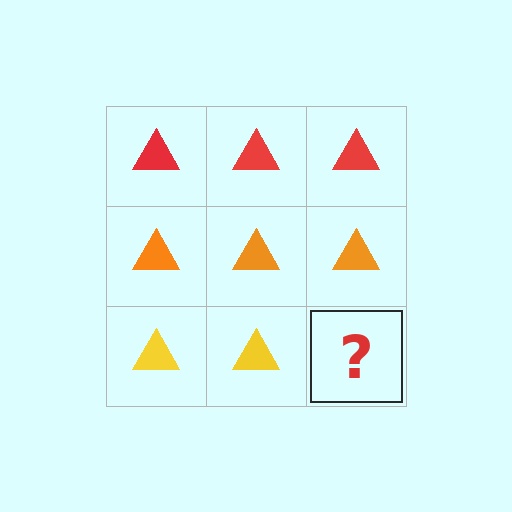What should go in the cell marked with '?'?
The missing cell should contain a yellow triangle.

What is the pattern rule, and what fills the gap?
The rule is that each row has a consistent color. The gap should be filled with a yellow triangle.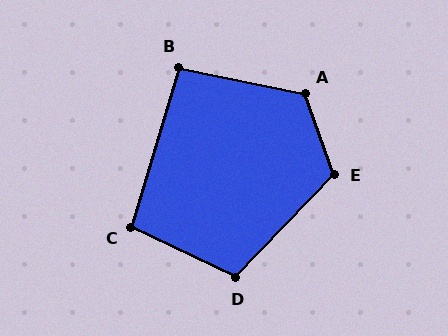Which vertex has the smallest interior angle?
B, at approximately 95 degrees.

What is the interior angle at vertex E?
Approximately 117 degrees (obtuse).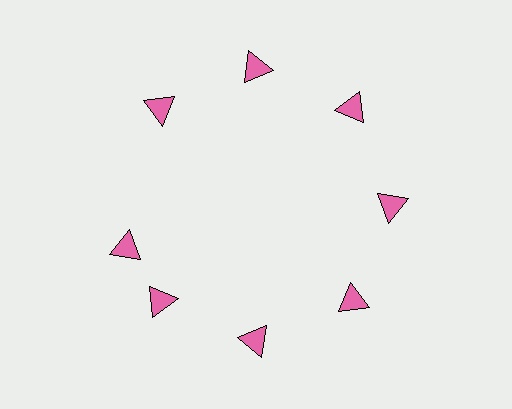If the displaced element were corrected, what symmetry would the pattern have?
It would have 8-fold rotational symmetry — the pattern would map onto itself every 45 degrees.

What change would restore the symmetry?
The symmetry would be restored by rotating it back into even spacing with its neighbors so that all 8 triangles sit at equal angles and equal distance from the center.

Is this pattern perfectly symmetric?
No. The 8 pink triangles are arranged in a ring, but one element near the 9 o'clock position is rotated out of alignment along the ring, breaking the 8-fold rotational symmetry.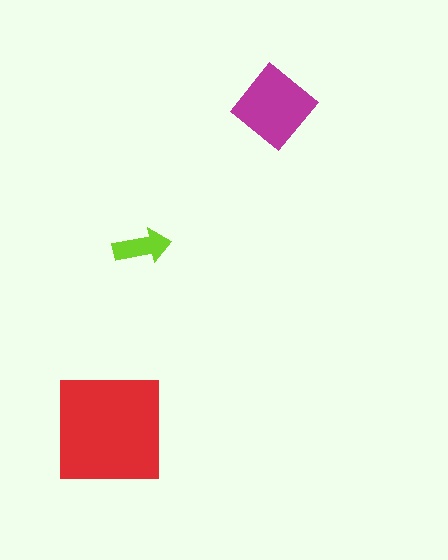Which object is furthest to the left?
The red square is leftmost.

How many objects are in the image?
There are 3 objects in the image.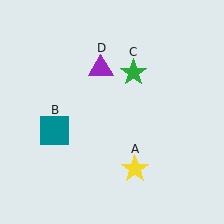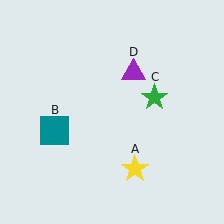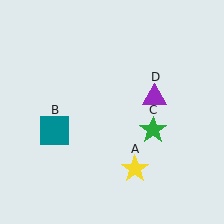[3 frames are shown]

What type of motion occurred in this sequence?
The green star (object C), purple triangle (object D) rotated clockwise around the center of the scene.